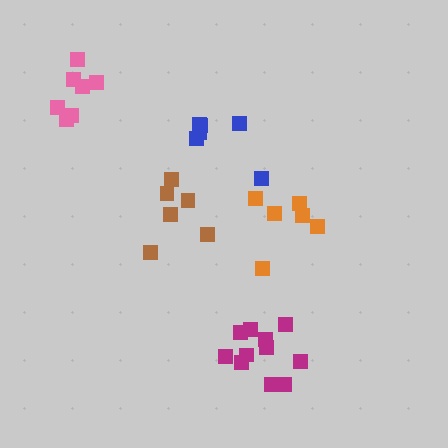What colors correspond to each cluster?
The clusters are colored: orange, pink, magenta, brown, blue.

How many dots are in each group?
Group 1: 6 dots, Group 2: 7 dots, Group 3: 11 dots, Group 4: 6 dots, Group 5: 7 dots (37 total).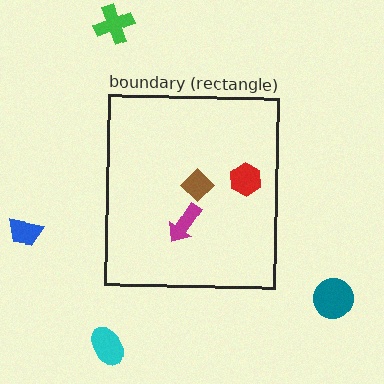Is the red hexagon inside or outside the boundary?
Inside.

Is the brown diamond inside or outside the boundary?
Inside.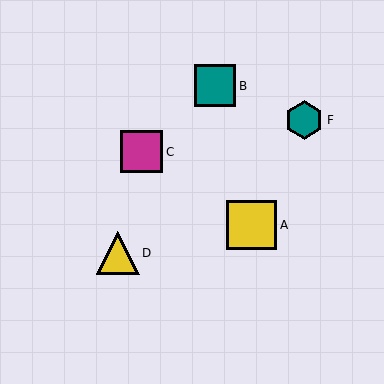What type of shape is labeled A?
Shape A is a yellow square.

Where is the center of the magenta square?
The center of the magenta square is at (142, 152).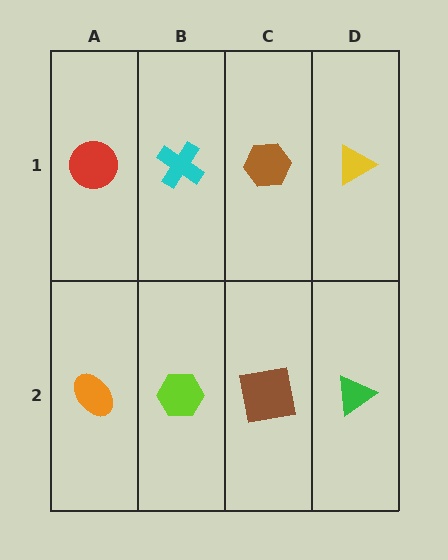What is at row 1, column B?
A cyan cross.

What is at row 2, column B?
A lime hexagon.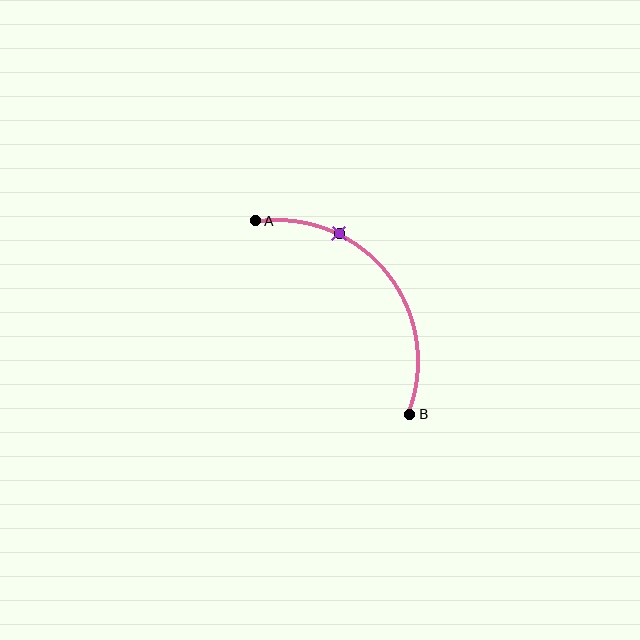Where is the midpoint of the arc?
The arc midpoint is the point on the curve farthest from the straight line joining A and B. It sits above and to the right of that line.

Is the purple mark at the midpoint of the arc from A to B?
No. The purple mark lies on the arc but is closer to endpoint A. The arc midpoint would be at the point on the curve equidistant along the arc from both A and B.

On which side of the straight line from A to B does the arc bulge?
The arc bulges above and to the right of the straight line connecting A and B.